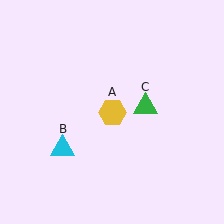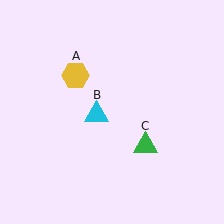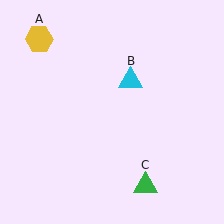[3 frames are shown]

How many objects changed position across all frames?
3 objects changed position: yellow hexagon (object A), cyan triangle (object B), green triangle (object C).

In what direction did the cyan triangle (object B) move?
The cyan triangle (object B) moved up and to the right.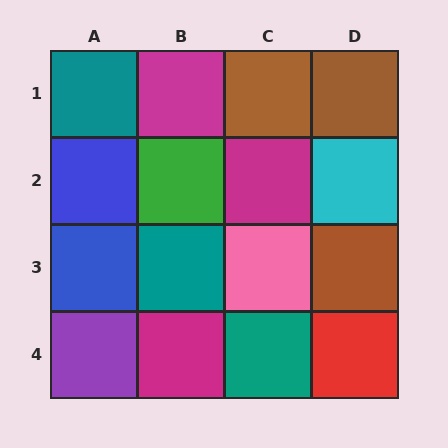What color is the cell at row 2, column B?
Green.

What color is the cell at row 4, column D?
Red.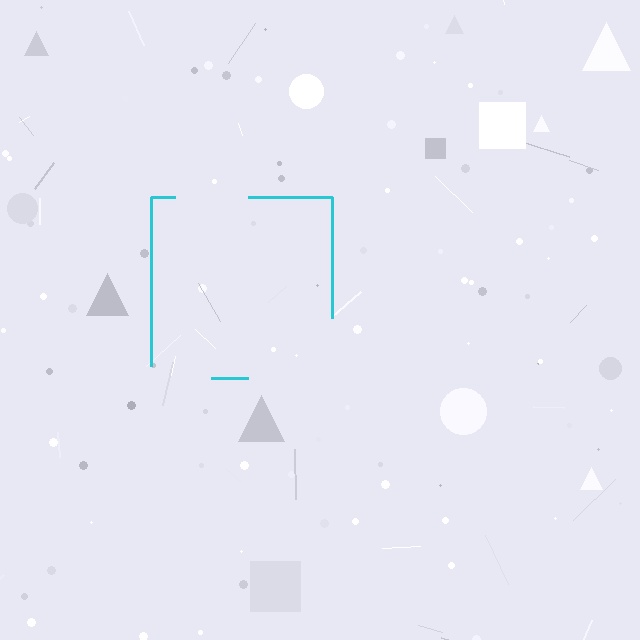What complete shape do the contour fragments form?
The contour fragments form a square.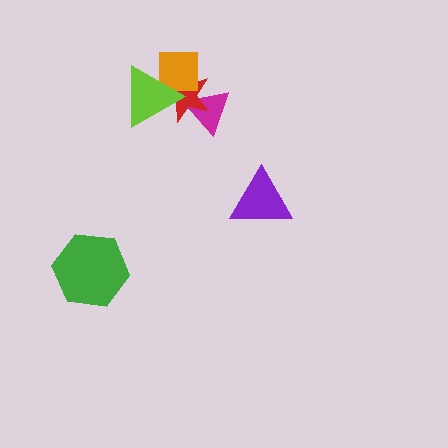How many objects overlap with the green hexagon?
0 objects overlap with the green hexagon.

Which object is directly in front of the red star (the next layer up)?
The orange square is directly in front of the red star.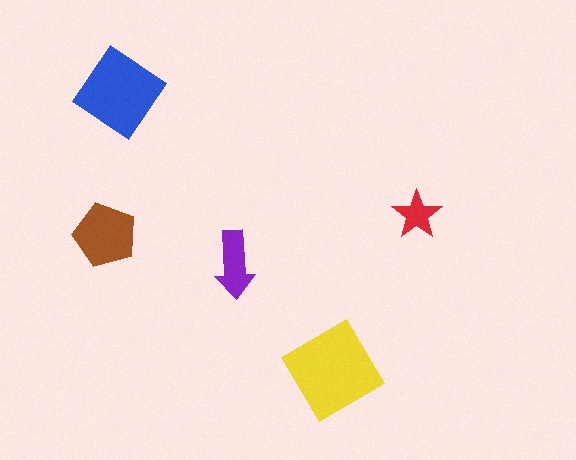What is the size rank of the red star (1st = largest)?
5th.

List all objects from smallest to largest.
The red star, the purple arrow, the brown pentagon, the blue diamond, the yellow diamond.